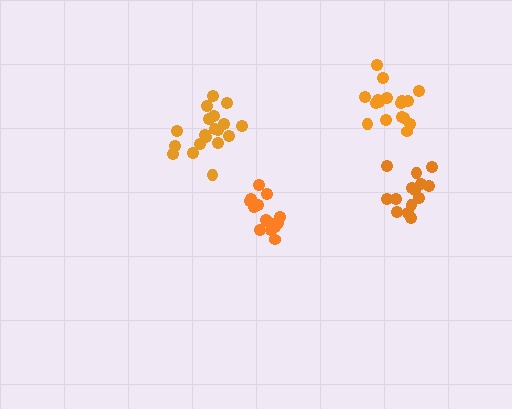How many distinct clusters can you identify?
There are 4 distinct clusters.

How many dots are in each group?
Group 1: 19 dots, Group 2: 17 dots, Group 3: 15 dots, Group 4: 14 dots (65 total).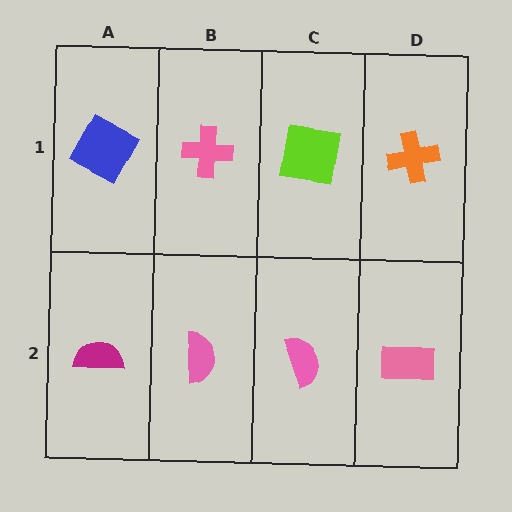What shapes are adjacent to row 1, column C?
A pink semicircle (row 2, column C), a pink cross (row 1, column B), an orange cross (row 1, column D).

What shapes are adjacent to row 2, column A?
A blue square (row 1, column A), a pink semicircle (row 2, column B).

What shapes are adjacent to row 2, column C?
A lime square (row 1, column C), a pink semicircle (row 2, column B), a pink rectangle (row 2, column D).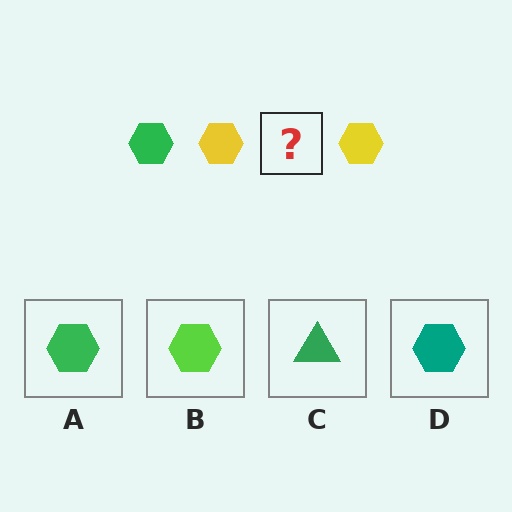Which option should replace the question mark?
Option A.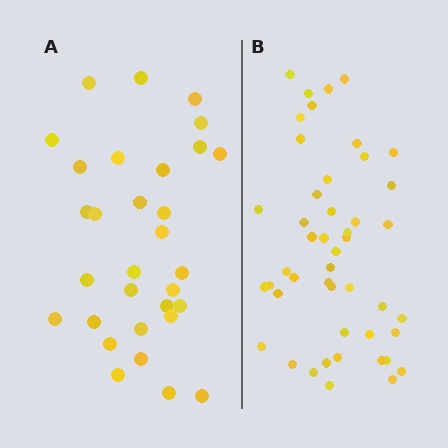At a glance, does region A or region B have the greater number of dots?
Region B (the right region) has more dots.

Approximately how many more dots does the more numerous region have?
Region B has approximately 15 more dots than region A.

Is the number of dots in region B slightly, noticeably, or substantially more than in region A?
Region B has substantially more. The ratio is roughly 1.5 to 1.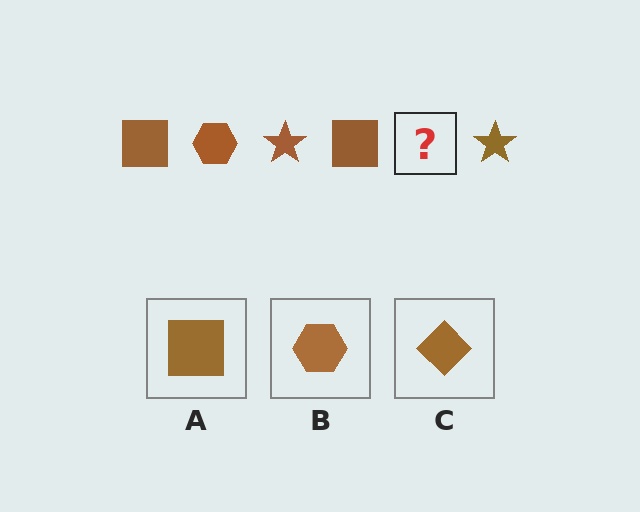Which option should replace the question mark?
Option B.